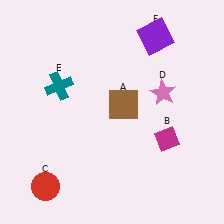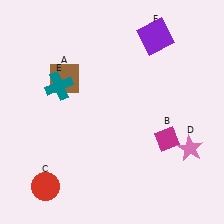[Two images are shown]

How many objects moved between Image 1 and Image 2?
2 objects moved between the two images.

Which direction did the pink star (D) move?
The pink star (D) moved down.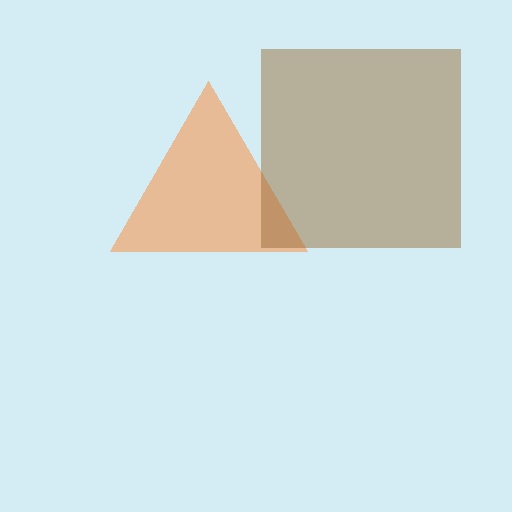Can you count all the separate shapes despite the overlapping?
Yes, there are 2 separate shapes.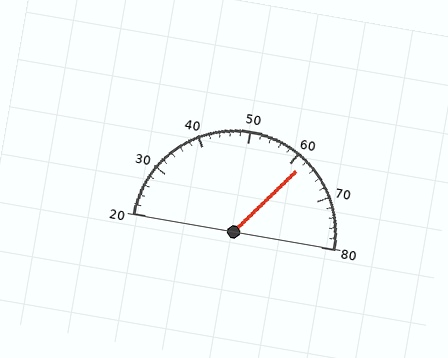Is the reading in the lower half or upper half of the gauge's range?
The reading is in the upper half of the range (20 to 80).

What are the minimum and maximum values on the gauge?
The gauge ranges from 20 to 80.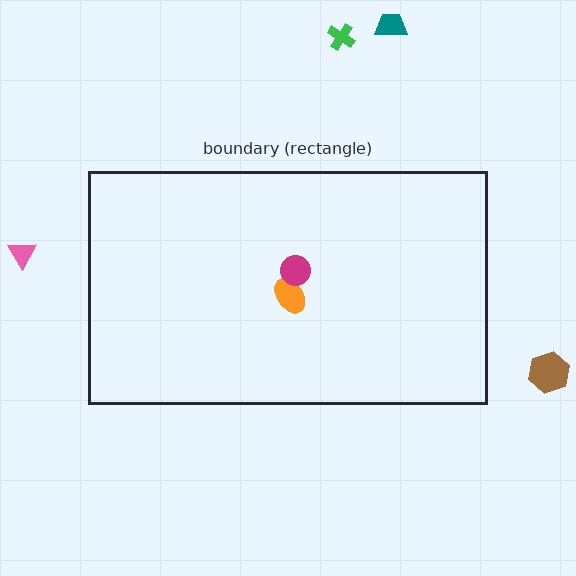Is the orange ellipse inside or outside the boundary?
Inside.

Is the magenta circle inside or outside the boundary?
Inside.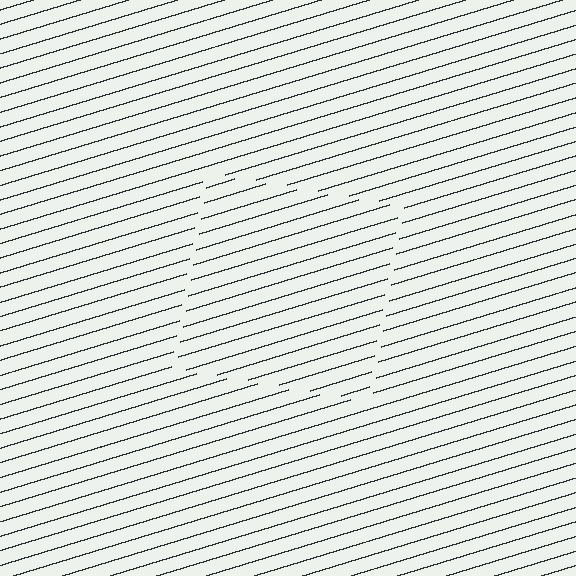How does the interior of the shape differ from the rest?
The interior of the shape contains the same grating, shifted by half a period — the contour is defined by the phase discontinuity where line-ends from the inner and outer gratings abut.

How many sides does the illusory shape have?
4 sides — the line-ends trace a square.